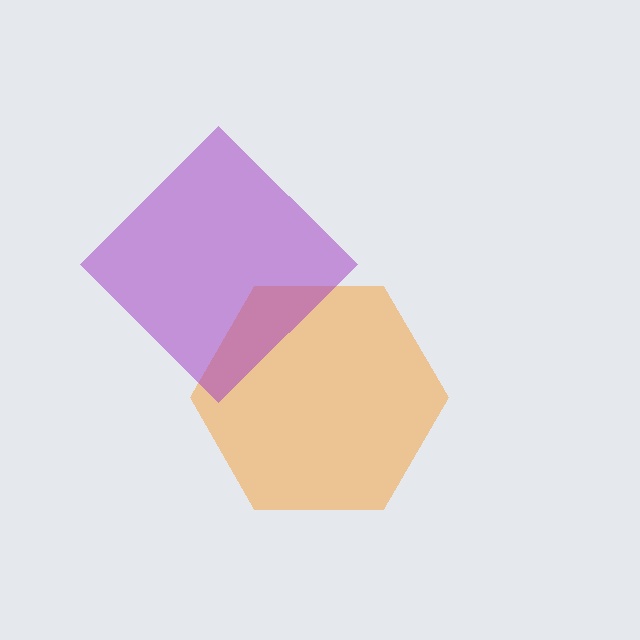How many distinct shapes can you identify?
There are 2 distinct shapes: an orange hexagon, a purple diamond.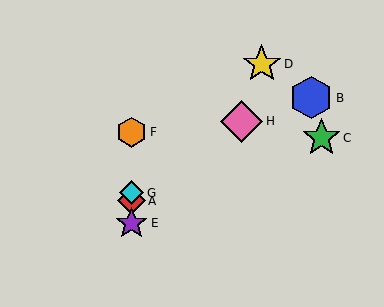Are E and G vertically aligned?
Yes, both are at x≈131.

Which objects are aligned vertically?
Objects A, E, F, G are aligned vertically.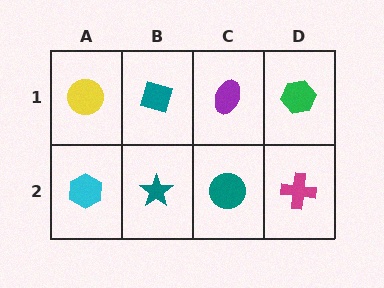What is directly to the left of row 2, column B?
A cyan hexagon.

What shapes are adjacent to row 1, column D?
A magenta cross (row 2, column D), a purple ellipse (row 1, column C).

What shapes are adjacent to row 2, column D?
A green hexagon (row 1, column D), a teal circle (row 2, column C).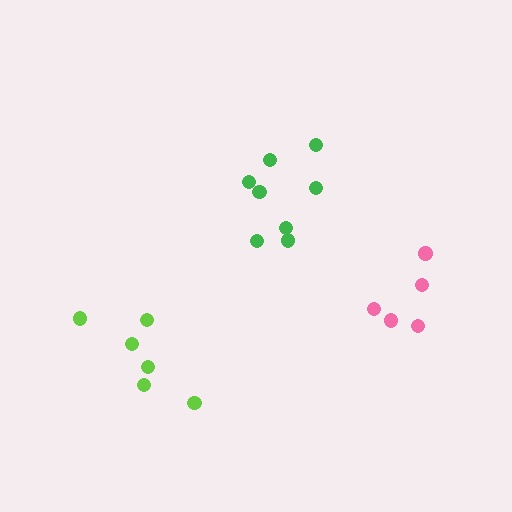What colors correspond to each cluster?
The clusters are colored: green, pink, lime.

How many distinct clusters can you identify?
There are 3 distinct clusters.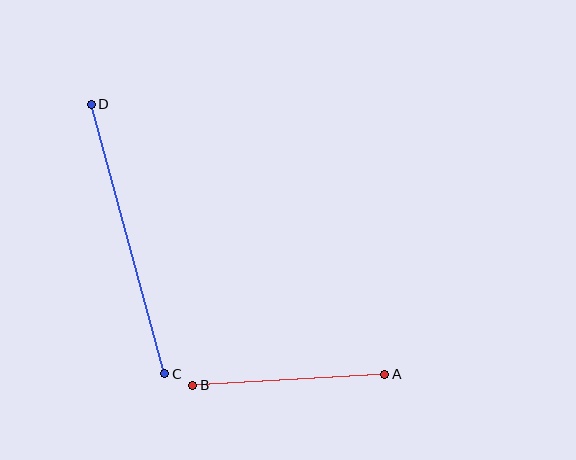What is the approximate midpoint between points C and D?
The midpoint is at approximately (128, 239) pixels.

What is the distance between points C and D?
The distance is approximately 279 pixels.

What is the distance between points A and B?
The distance is approximately 192 pixels.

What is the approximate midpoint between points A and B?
The midpoint is at approximately (289, 380) pixels.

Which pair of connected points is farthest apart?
Points C and D are farthest apart.